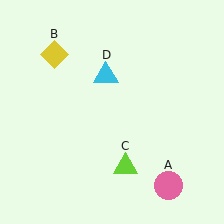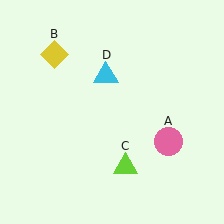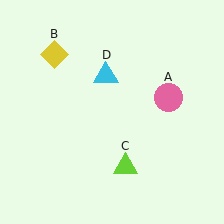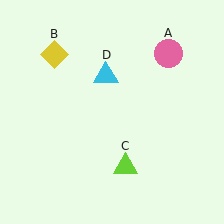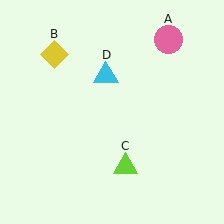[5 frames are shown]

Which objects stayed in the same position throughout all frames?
Yellow diamond (object B) and lime triangle (object C) and cyan triangle (object D) remained stationary.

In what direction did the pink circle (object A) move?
The pink circle (object A) moved up.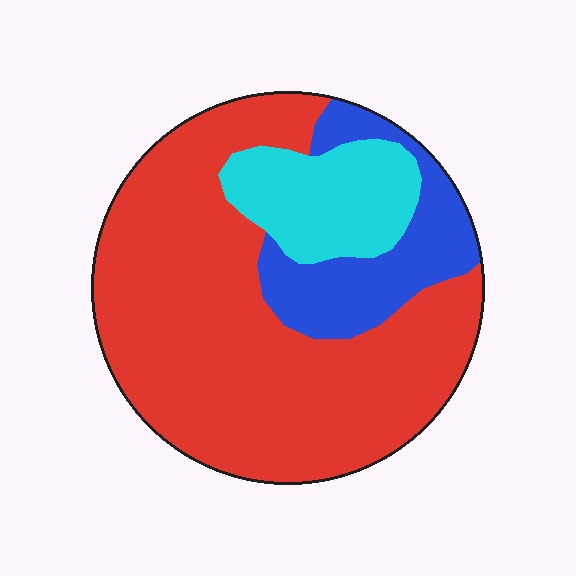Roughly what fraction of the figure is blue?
Blue takes up about one sixth (1/6) of the figure.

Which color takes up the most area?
Red, at roughly 65%.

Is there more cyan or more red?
Red.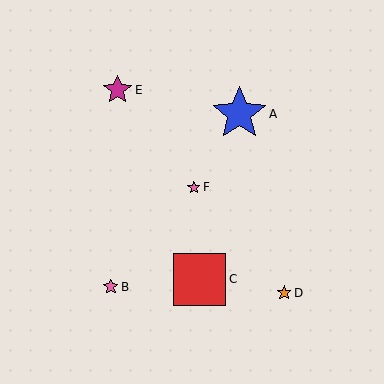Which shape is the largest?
The blue star (labeled A) is the largest.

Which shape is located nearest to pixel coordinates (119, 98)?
The magenta star (labeled E) at (118, 90) is nearest to that location.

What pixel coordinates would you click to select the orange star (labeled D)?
Click at (284, 293) to select the orange star D.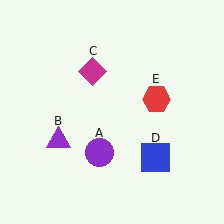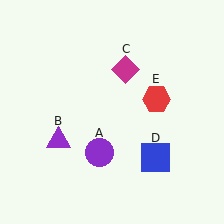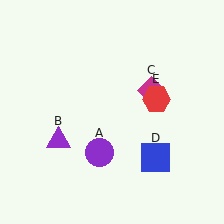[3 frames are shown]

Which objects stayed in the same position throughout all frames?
Purple circle (object A) and purple triangle (object B) and blue square (object D) and red hexagon (object E) remained stationary.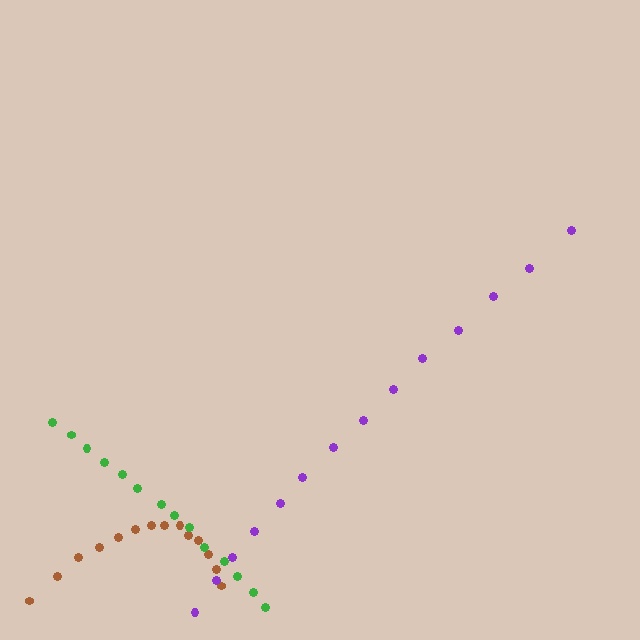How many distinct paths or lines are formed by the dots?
There are 3 distinct paths.